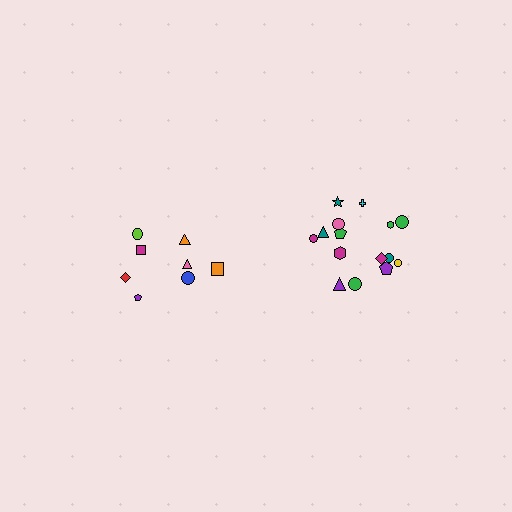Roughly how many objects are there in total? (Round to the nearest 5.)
Roughly 25 objects in total.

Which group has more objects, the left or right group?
The right group.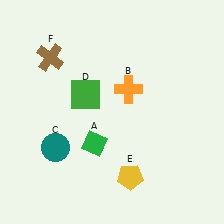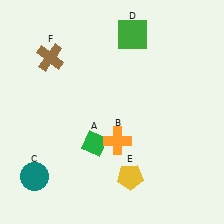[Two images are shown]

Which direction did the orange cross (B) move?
The orange cross (B) moved down.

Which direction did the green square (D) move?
The green square (D) moved up.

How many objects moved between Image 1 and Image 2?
3 objects moved between the two images.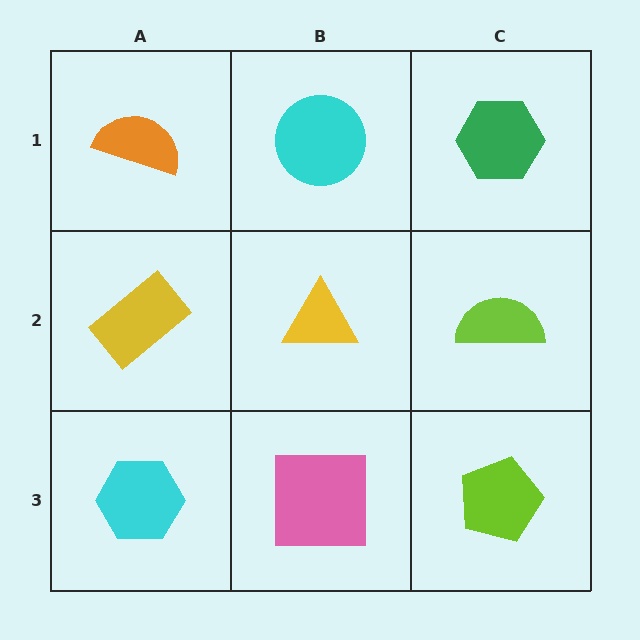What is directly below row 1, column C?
A lime semicircle.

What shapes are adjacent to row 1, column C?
A lime semicircle (row 2, column C), a cyan circle (row 1, column B).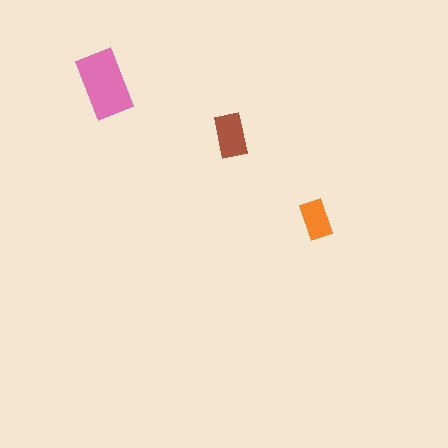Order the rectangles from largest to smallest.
the pink one, the brown one, the orange one.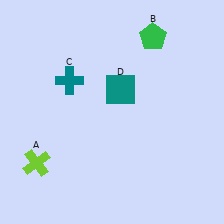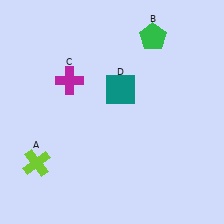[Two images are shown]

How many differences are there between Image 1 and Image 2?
There is 1 difference between the two images.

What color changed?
The cross (C) changed from teal in Image 1 to magenta in Image 2.